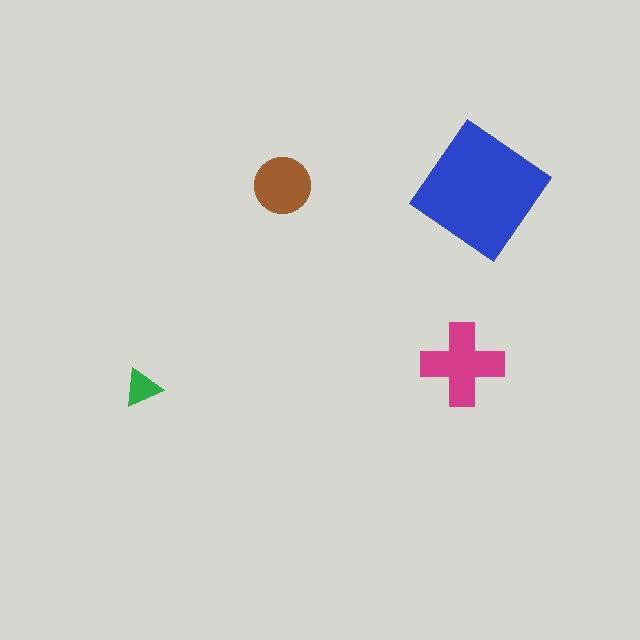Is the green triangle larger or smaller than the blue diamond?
Smaller.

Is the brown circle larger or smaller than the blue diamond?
Smaller.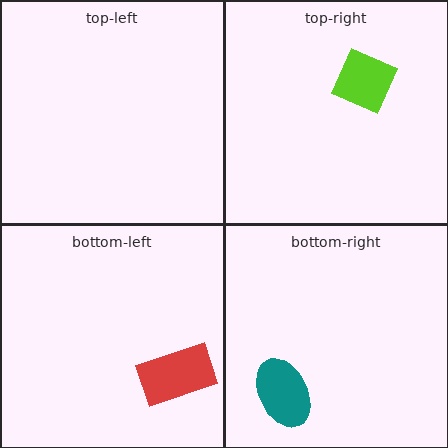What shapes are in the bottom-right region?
The teal ellipse.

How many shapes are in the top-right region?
1.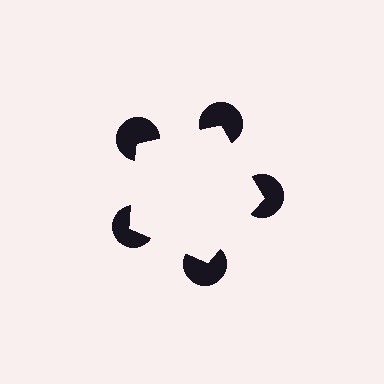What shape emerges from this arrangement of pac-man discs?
An illusory pentagon — its edges are inferred from the aligned wedge cuts in the pac-man discs, not physically drawn.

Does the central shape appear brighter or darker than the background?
It typically appears slightly brighter than the background, even though no actual brightness change is drawn.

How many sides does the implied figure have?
5 sides.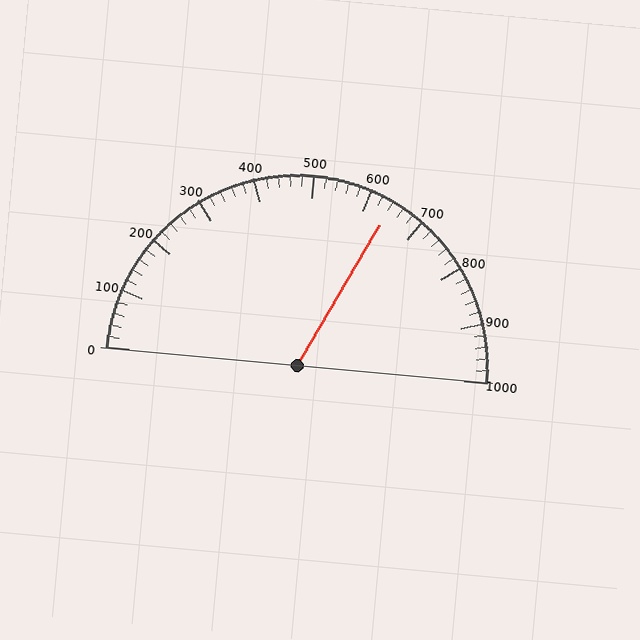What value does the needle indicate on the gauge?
The needle indicates approximately 640.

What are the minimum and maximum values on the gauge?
The gauge ranges from 0 to 1000.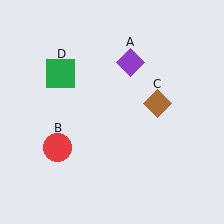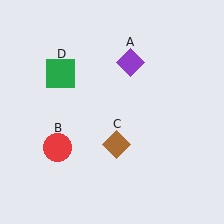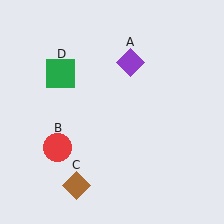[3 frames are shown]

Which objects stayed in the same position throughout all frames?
Purple diamond (object A) and red circle (object B) and green square (object D) remained stationary.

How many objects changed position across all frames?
1 object changed position: brown diamond (object C).